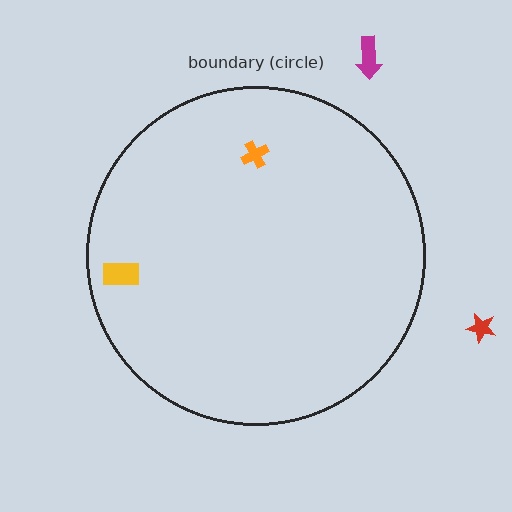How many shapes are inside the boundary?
2 inside, 2 outside.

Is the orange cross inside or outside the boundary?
Inside.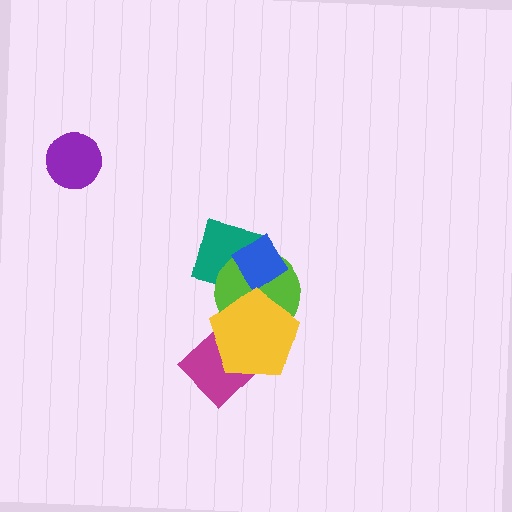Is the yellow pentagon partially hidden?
No, no other shape covers it.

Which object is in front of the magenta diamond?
The yellow pentagon is in front of the magenta diamond.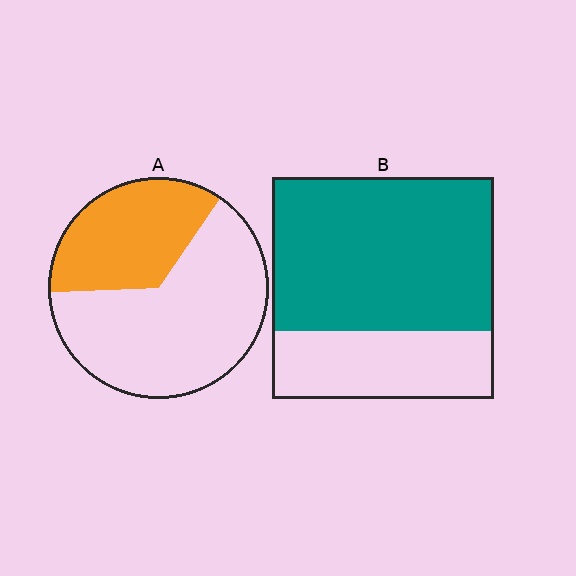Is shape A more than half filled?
No.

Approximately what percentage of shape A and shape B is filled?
A is approximately 35% and B is approximately 70%.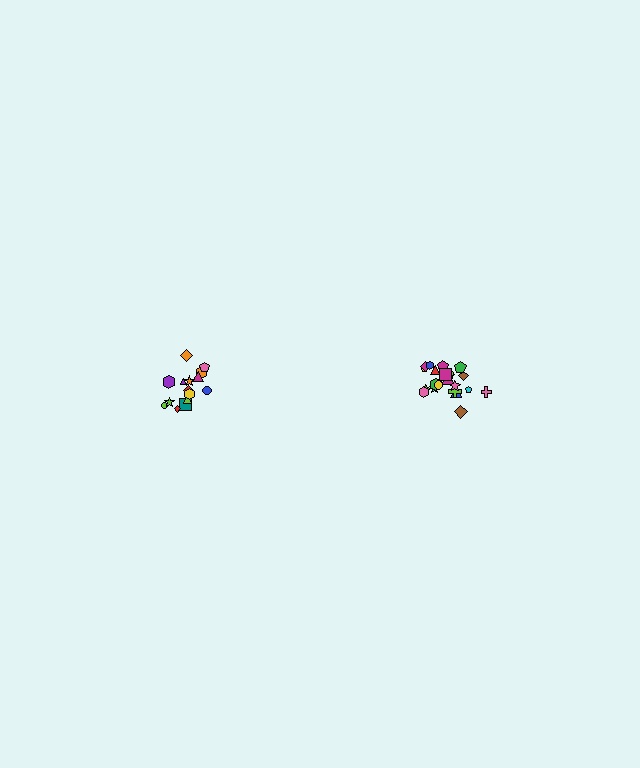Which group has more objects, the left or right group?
The right group.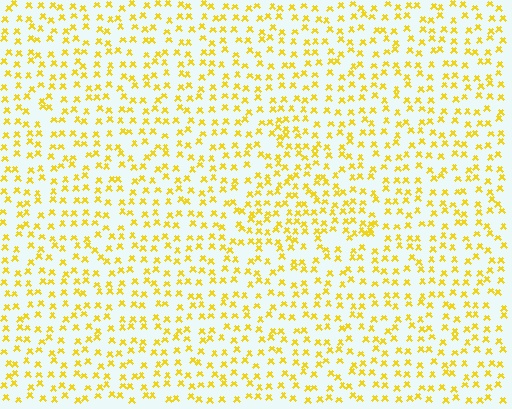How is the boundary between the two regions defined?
The boundary is defined by a change in element density (approximately 1.5x ratio). All elements are the same color, size, and shape.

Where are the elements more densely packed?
The elements are more densely packed inside the triangle boundary.